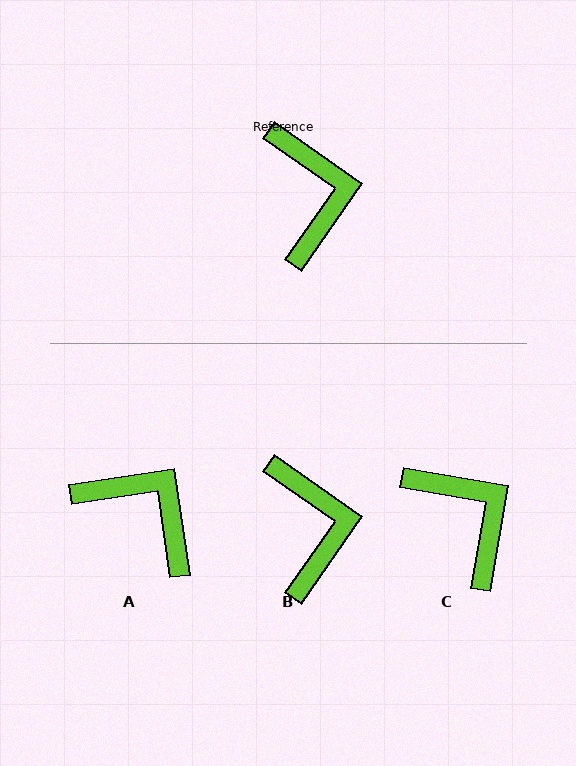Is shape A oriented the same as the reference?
No, it is off by about 43 degrees.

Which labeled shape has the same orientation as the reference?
B.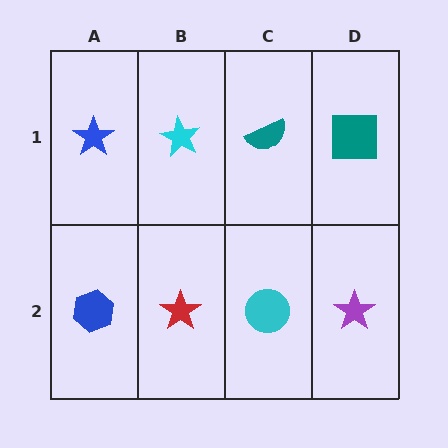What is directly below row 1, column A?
A blue hexagon.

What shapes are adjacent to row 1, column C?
A cyan circle (row 2, column C), a cyan star (row 1, column B), a teal square (row 1, column D).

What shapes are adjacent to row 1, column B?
A red star (row 2, column B), a blue star (row 1, column A), a teal semicircle (row 1, column C).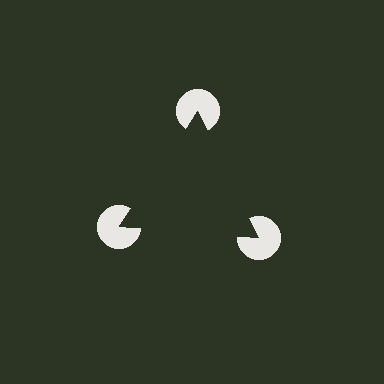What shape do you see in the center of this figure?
An illusory triangle — its edges are inferred from the aligned wedge cuts in the pac-man discs, not physically drawn.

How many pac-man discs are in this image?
There are 3 — one at each vertex of the illusory triangle.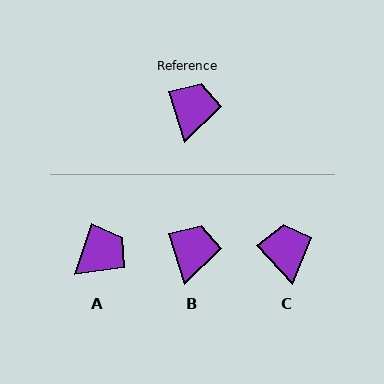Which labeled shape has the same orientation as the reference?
B.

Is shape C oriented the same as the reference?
No, it is off by about 25 degrees.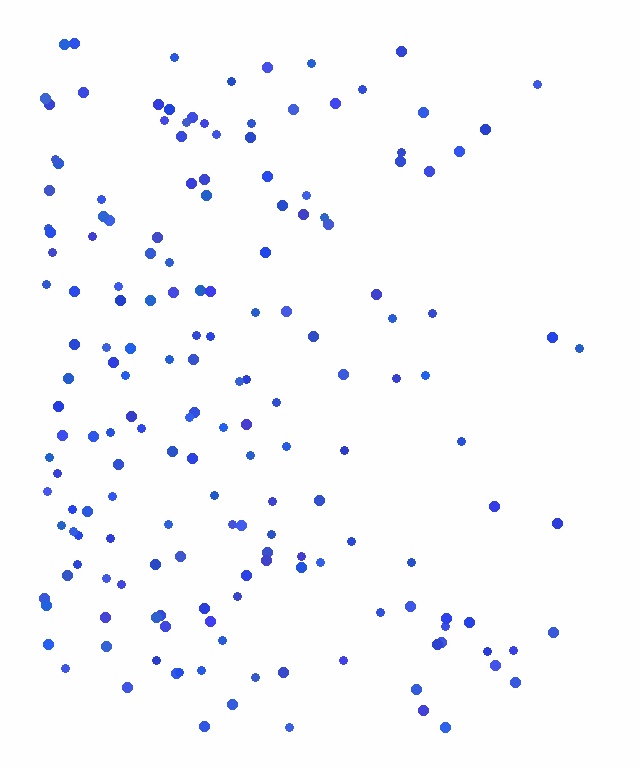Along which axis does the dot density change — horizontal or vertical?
Horizontal.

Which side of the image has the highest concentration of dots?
The left.